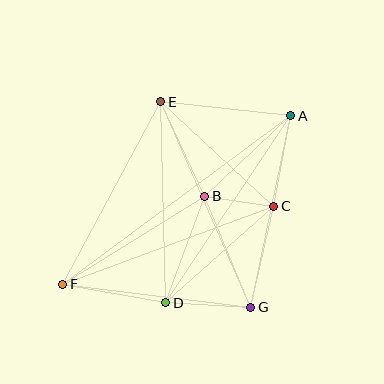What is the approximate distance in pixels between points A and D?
The distance between A and D is approximately 225 pixels.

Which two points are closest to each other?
Points B and C are closest to each other.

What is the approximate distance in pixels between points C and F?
The distance between C and F is approximately 225 pixels.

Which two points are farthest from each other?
Points A and F are farthest from each other.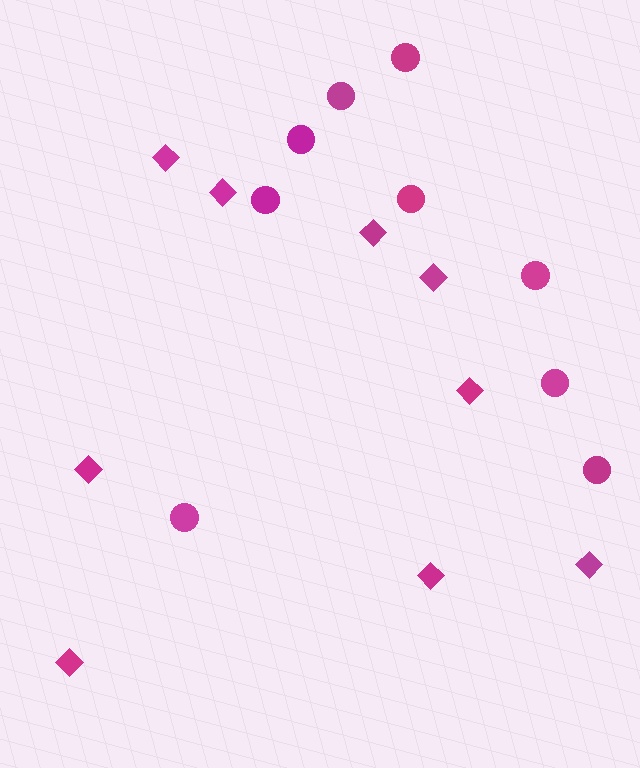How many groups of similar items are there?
There are 2 groups: one group of circles (9) and one group of diamonds (9).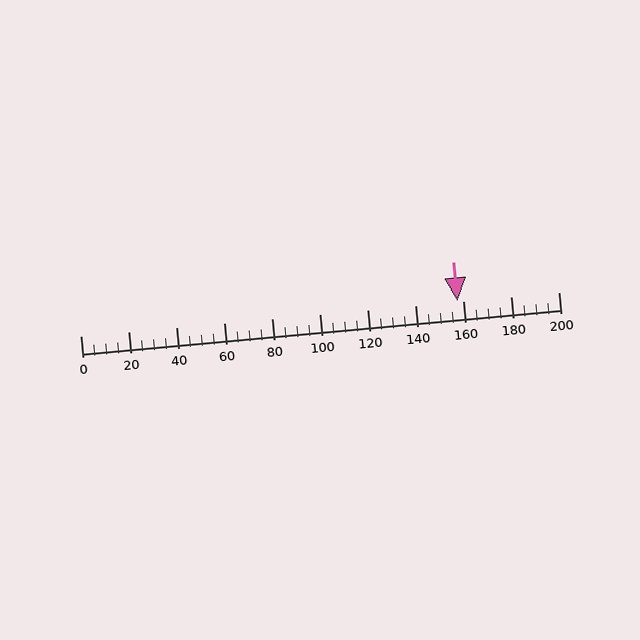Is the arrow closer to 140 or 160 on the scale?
The arrow is closer to 160.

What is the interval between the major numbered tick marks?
The major tick marks are spaced 20 units apart.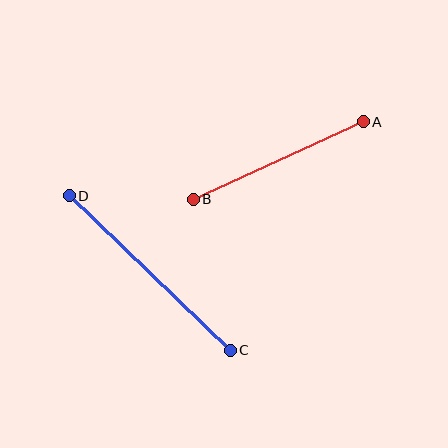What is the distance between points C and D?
The distance is approximately 223 pixels.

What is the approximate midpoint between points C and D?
The midpoint is at approximately (150, 273) pixels.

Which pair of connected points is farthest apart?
Points C and D are farthest apart.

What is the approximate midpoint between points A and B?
The midpoint is at approximately (278, 161) pixels.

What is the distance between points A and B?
The distance is approximately 187 pixels.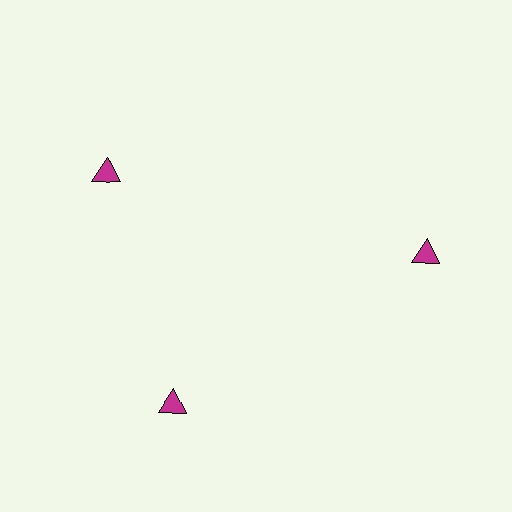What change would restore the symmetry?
The symmetry would be restored by rotating it back into even spacing with its neighbors so that all 3 triangles sit at equal angles and equal distance from the center.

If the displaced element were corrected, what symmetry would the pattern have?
It would have 3-fold rotational symmetry — the pattern would map onto itself every 120 degrees.